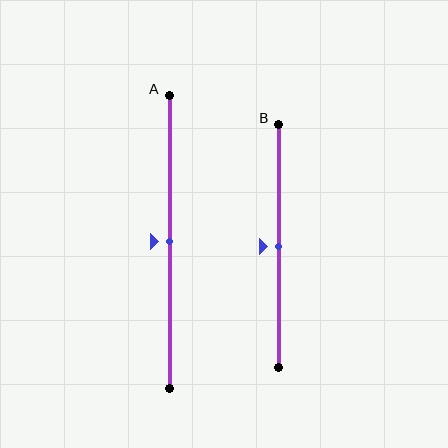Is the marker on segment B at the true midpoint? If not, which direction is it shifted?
Yes, the marker on segment B is at the true midpoint.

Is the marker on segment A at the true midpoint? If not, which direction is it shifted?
Yes, the marker on segment A is at the true midpoint.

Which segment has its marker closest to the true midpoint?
Segment A has its marker closest to the true midpoint.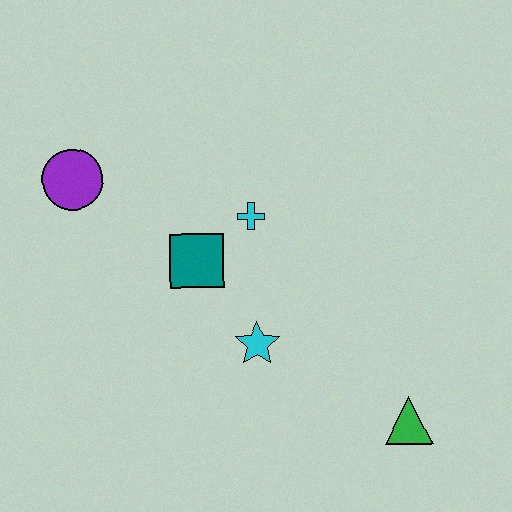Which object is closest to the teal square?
The cyan cross is closest to the teal square.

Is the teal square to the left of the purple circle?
No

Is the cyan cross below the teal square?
No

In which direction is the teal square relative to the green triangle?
The teal square is to the left of the green triangle.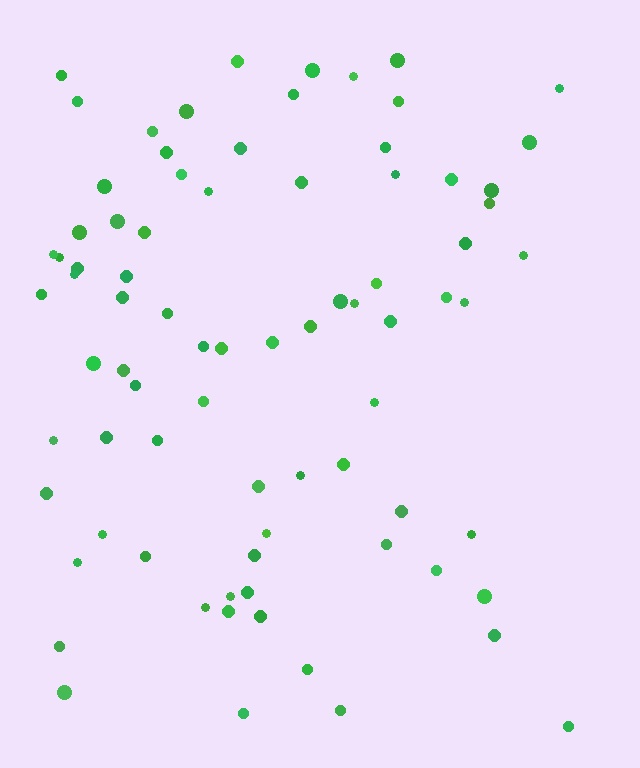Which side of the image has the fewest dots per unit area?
The right.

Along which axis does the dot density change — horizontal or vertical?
Horizontal.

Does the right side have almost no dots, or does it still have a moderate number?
Still a moderate number, just noticeably fewer than the left.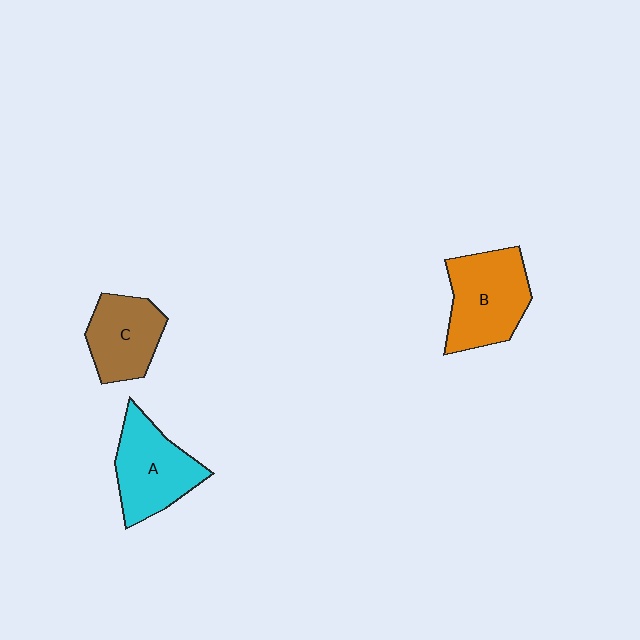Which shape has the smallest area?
Shape C (brown).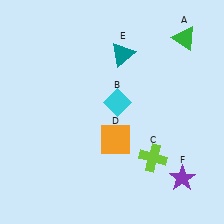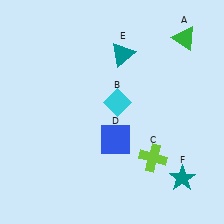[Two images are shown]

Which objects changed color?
D changed from orange to blue. F changed from purple to teal.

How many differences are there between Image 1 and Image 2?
There are 2 differences between the two images.